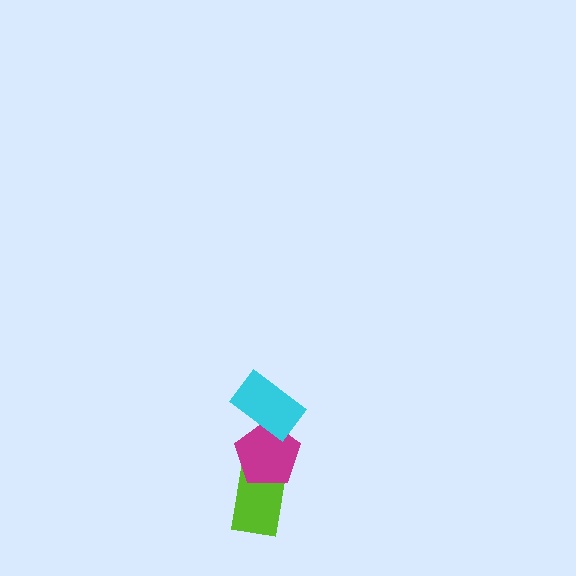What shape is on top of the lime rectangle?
The magenta pentagon is on top of the lime rectangle.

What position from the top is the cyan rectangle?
The cyan rectangle is 1st from the top.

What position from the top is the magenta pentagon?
The magenta pentagon is 2nd from the top.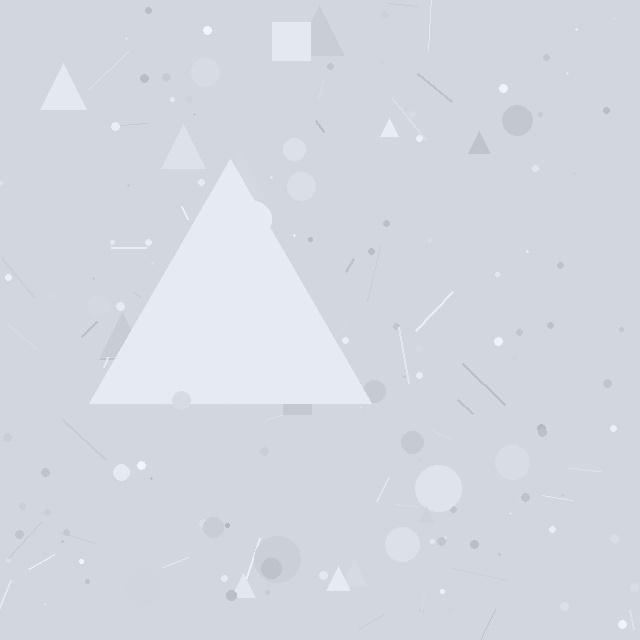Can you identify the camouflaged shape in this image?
The camouflaged shape is a triangle.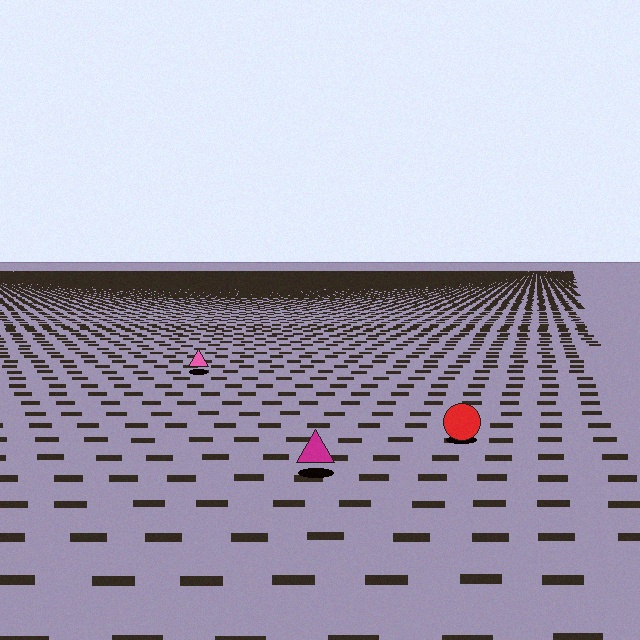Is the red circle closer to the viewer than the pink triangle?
Yes. The red circle is closer — you can tell from the texture gradient: the ground texture is coarser near it.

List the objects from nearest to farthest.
From nearest to farthest: the magenta triangle, the red circle, the pink triangle.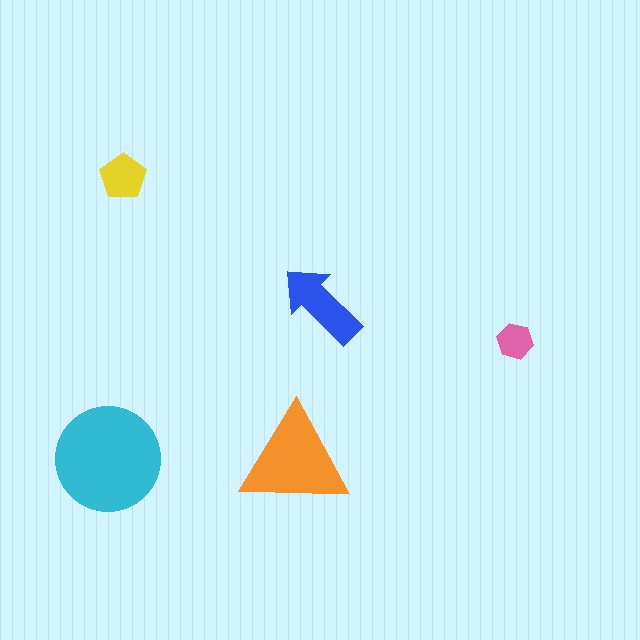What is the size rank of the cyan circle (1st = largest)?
1st.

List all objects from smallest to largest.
The pink hexagon, the yellow pentagon, the blue arrow, the orange triangle, the cyan circle.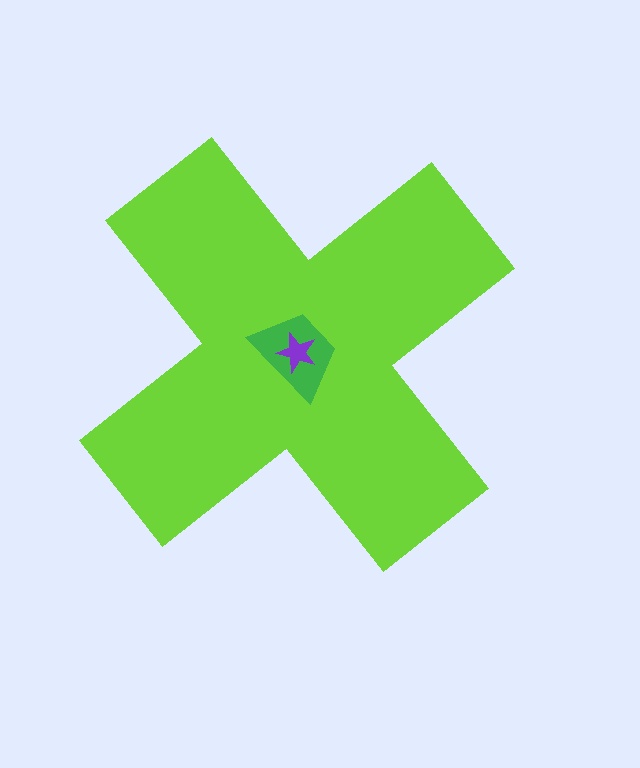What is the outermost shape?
The lime cross.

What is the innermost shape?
The purple star.